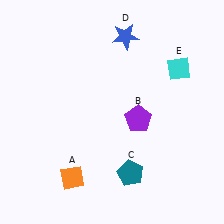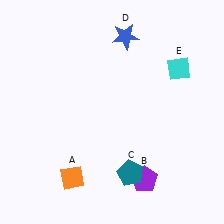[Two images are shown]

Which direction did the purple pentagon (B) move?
The purple pentagon (B) moved down.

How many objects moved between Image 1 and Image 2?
1 object moved between the two images.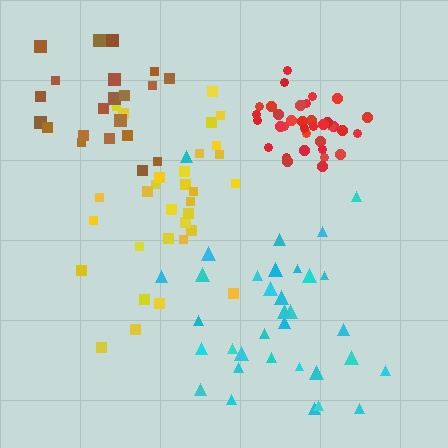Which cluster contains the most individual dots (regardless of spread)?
Red (35).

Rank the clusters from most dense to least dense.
red, brown, yellow, cyan.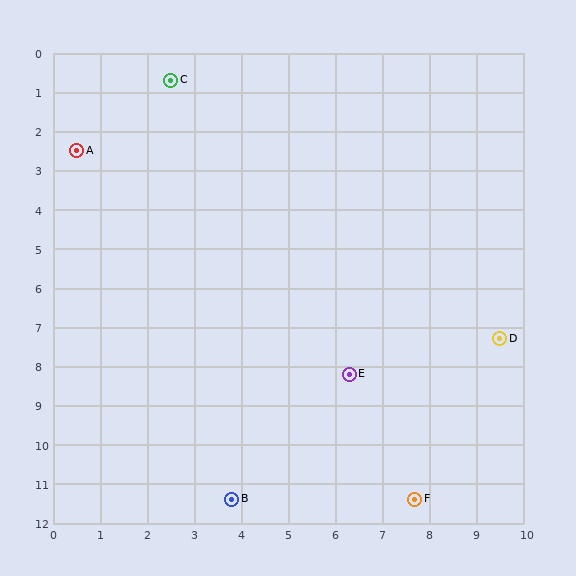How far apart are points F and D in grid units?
Points F and D are about 4.5 grid units apart.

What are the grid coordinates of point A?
Point A is at approximately (0.5, 2.5).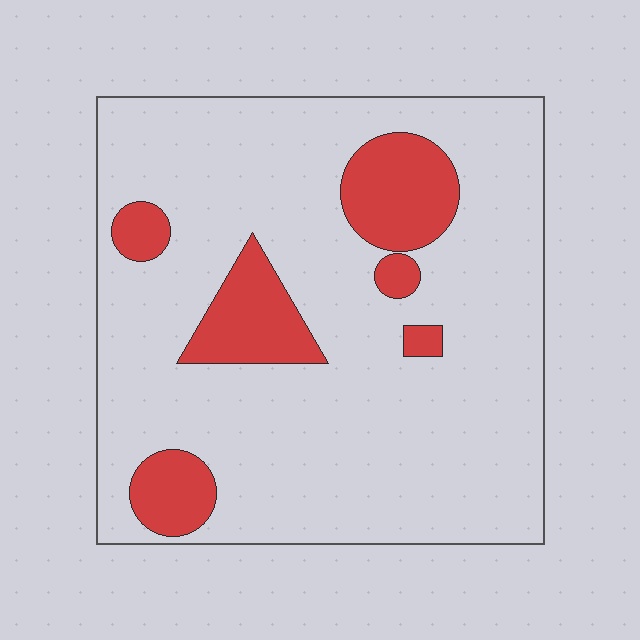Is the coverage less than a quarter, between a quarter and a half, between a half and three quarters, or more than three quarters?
Less than a quarter.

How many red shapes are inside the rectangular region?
6.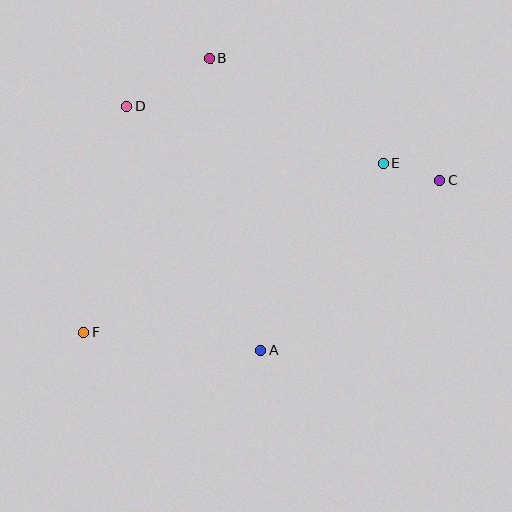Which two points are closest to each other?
Points C and E are closest to each other.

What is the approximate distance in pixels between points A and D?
The distance between A and D is approximately 278 pixels.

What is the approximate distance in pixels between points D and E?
The distance between D and E is approximately 263 pixels.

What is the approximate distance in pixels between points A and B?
The distance between A and B is approximately 296 pixels.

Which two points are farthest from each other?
Points C and F are farthest from each other.